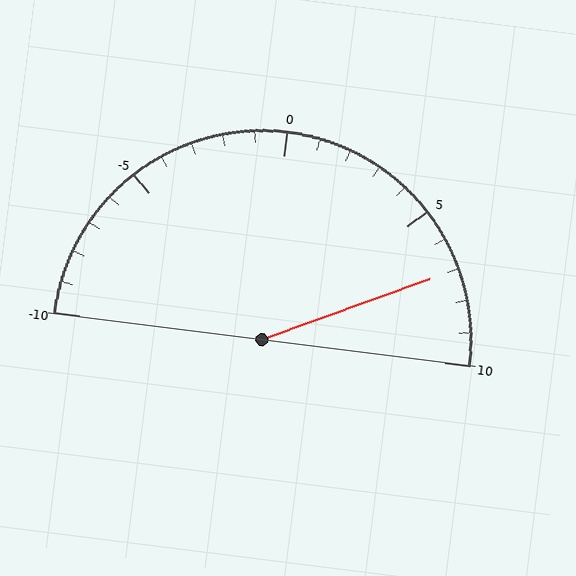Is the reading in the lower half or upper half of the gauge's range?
The reading is in the upper half of the range (-10 to 10).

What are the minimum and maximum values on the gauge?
The gauge ranges from -10 to 10.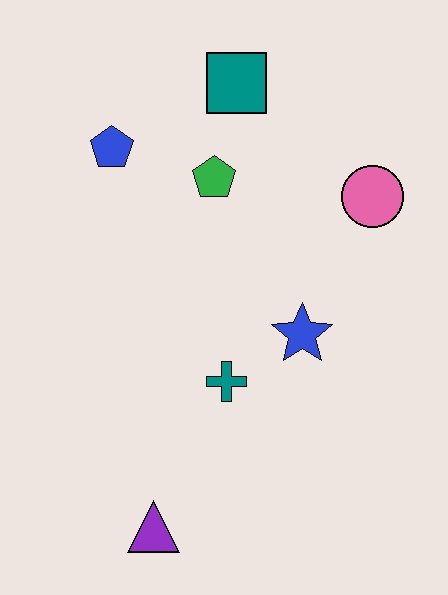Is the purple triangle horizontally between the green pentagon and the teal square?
No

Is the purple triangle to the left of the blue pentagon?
No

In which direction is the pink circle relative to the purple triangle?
The pink circle is above the purple triangle.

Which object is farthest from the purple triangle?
The teal square is farthest from the purple triangle.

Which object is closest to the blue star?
The teal cross is closest to the blue star.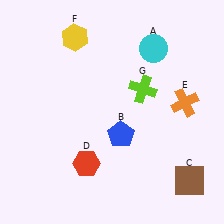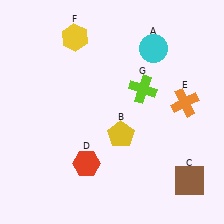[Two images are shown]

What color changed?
The pentagon (B) changed from blue in Image 1 to yellow in Image 2.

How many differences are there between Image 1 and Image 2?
There is 1 difference between the two images.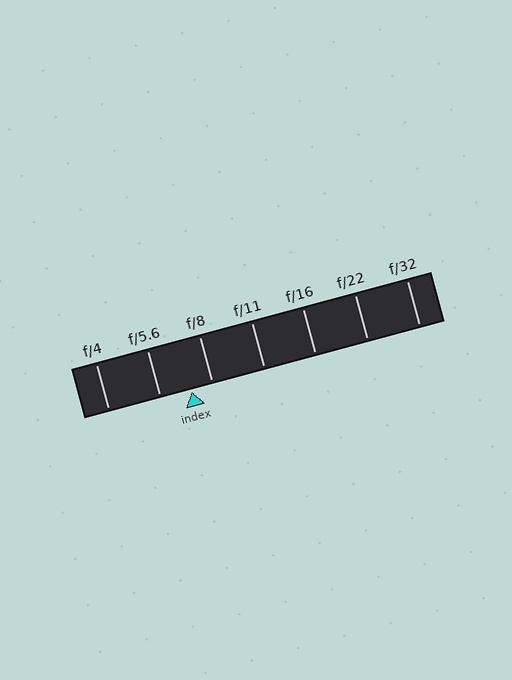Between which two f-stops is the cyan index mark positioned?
The index mark is between f/5.6 and f/8.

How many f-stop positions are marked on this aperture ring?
There are 7 f-stop positions marked.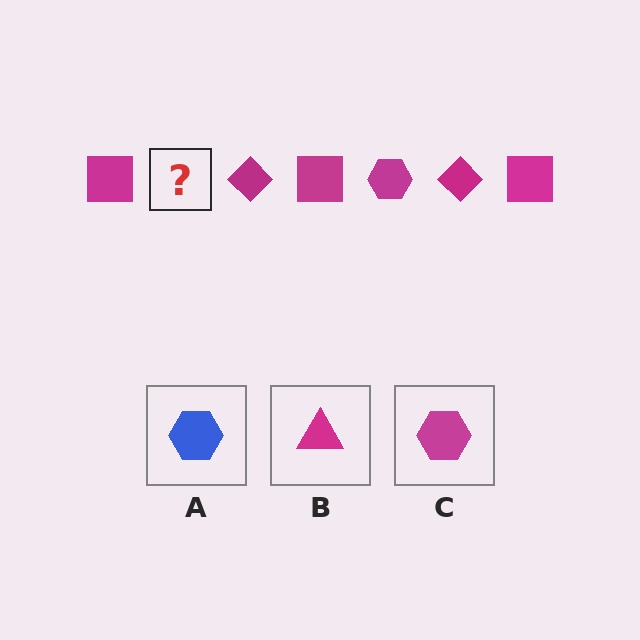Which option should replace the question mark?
Option C.